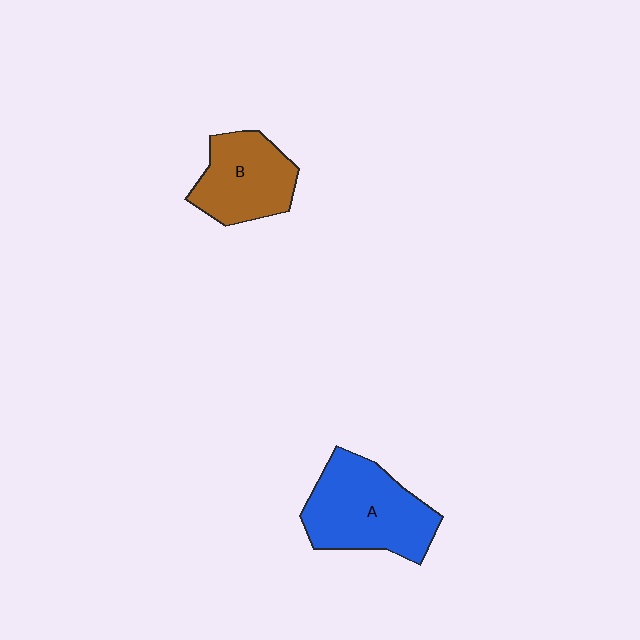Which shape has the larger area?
Shape A (blue).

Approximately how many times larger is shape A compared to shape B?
Approximately 1.3 times.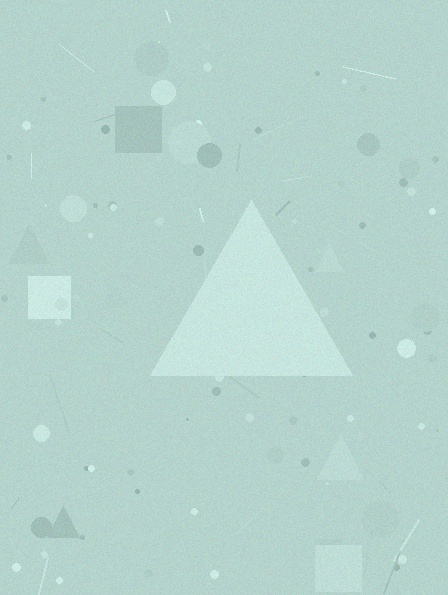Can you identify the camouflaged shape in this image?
The camouflaged shape is a triangle.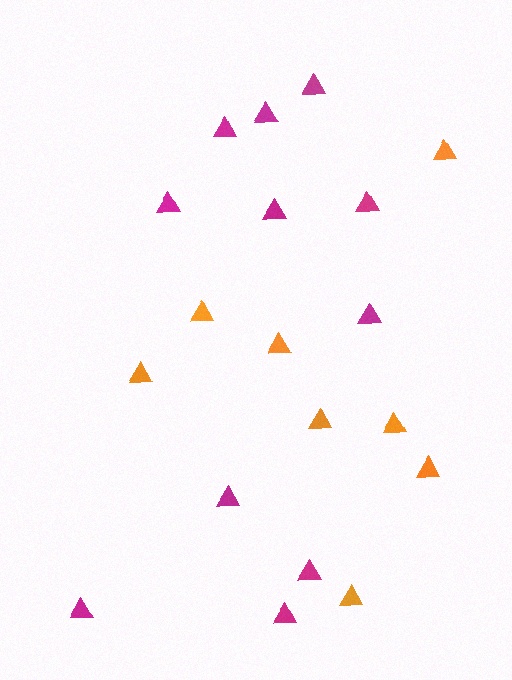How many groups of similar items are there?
There are 2 groups: one group of orange triangles (8) and one group of magenta triangles (11).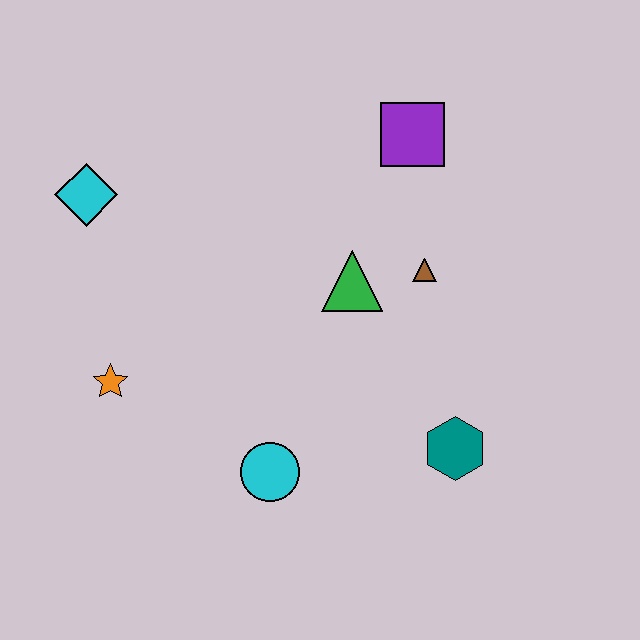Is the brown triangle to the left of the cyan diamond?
No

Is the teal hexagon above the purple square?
No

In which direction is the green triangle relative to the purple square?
The green triangle is below the purple square.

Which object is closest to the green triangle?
The brown triangle is closest to the green triangle.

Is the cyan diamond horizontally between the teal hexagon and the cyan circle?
No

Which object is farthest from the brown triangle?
The cyan diamond is farthest from the brown triangle.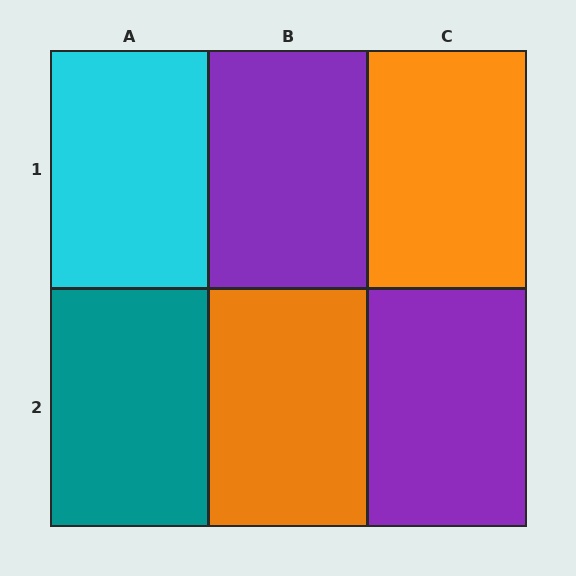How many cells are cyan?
1 cell is cyan.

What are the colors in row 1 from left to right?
Cyan, purple, orange.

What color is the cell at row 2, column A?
Teal.